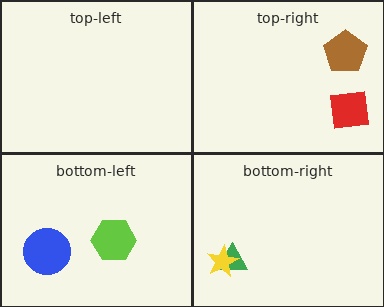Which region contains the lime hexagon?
The bottom-left region.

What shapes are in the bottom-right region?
The green triangle, the yellow star.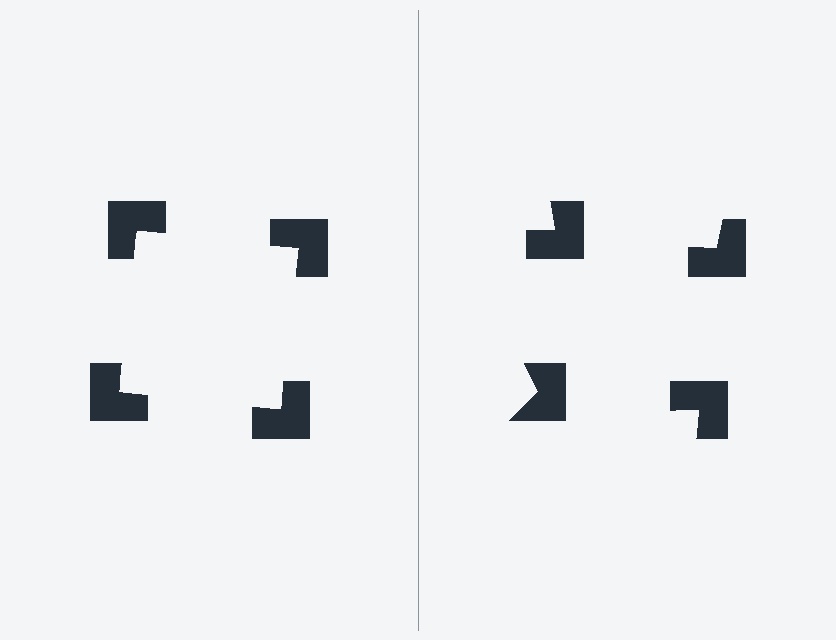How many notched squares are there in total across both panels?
8 — 4 on each side.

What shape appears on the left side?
An illusory square.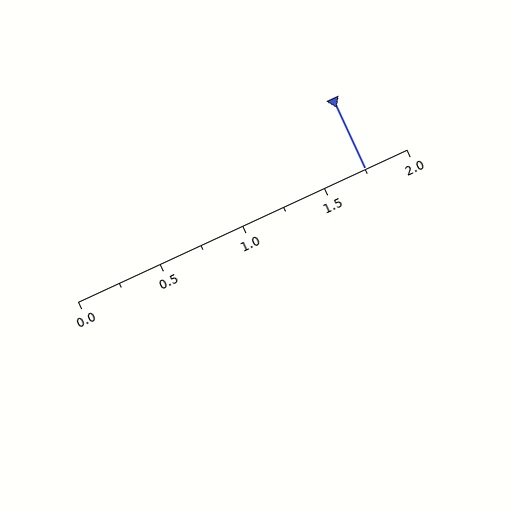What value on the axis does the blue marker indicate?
The marker indicates approximately 1.75.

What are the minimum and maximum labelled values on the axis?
The axis runs from 0.0 to 2.0.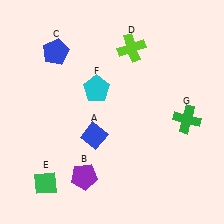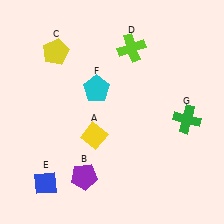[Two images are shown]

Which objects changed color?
A changed from blue to yellow. C changed from blue to yellow. E changed from green to blue.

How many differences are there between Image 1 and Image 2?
There are 3 differences between the two images.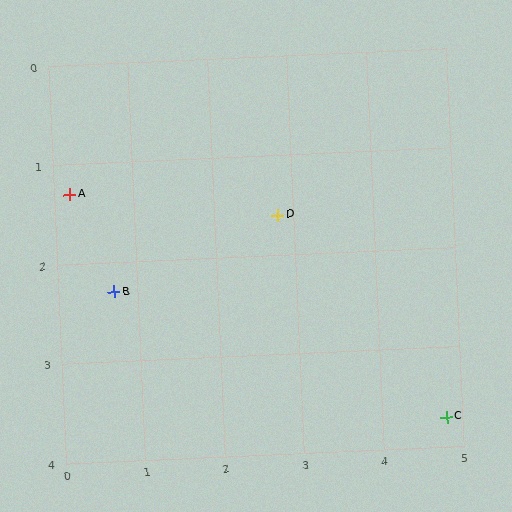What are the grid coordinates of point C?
Point C is at approximately (4.8, 3.7).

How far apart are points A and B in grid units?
Points A and B are about 1.1 grid units apart.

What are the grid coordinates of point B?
Point B is at approximately (0.7, 2.3).